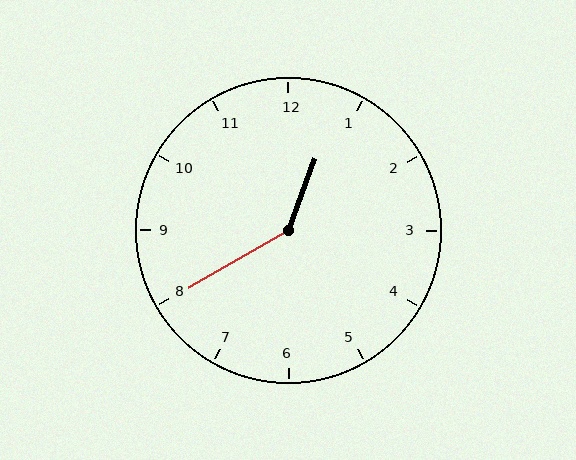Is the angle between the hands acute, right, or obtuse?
It is obtuse.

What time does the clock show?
12:40.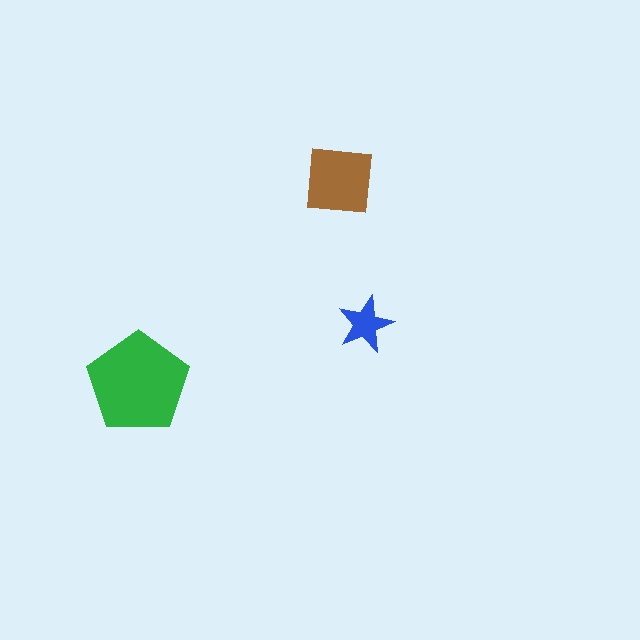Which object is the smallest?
The blue star.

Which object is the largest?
The green pentagon.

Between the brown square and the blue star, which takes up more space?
The brown square.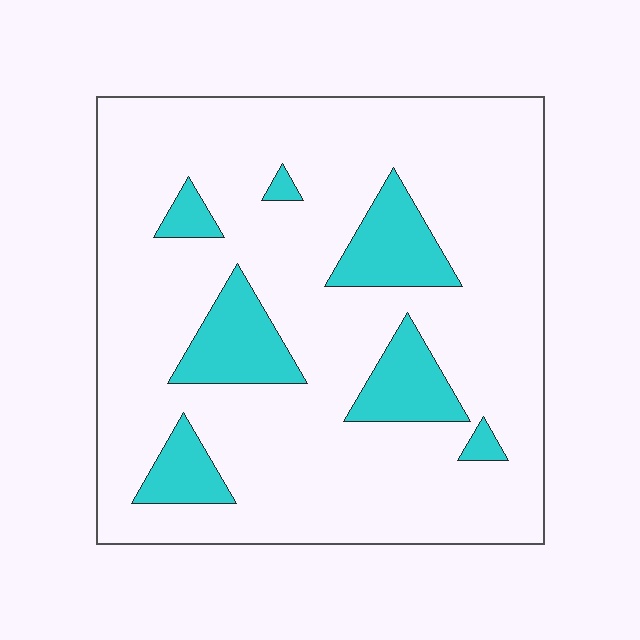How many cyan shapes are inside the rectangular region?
7.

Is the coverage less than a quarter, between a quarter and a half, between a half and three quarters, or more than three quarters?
Less than a quarter.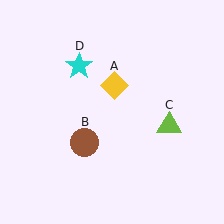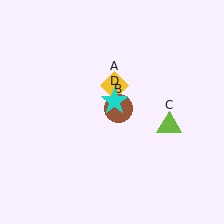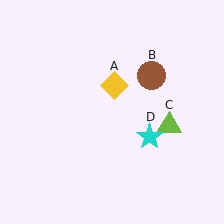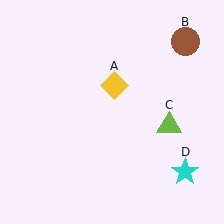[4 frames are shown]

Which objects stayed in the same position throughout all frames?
Yellow diamond (object A) and lime triangle (object C) remained stationary.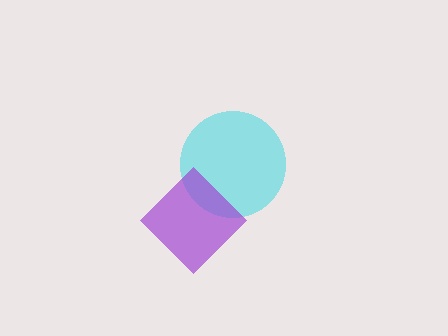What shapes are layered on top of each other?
The layered shapes are: a cyan circle, a purple diamond.